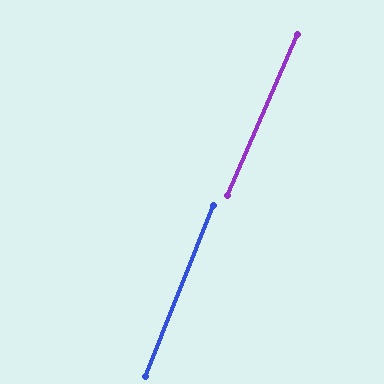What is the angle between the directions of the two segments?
Approximately 2 degrees.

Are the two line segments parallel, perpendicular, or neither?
Parallel — their directions differ by only 2.0°.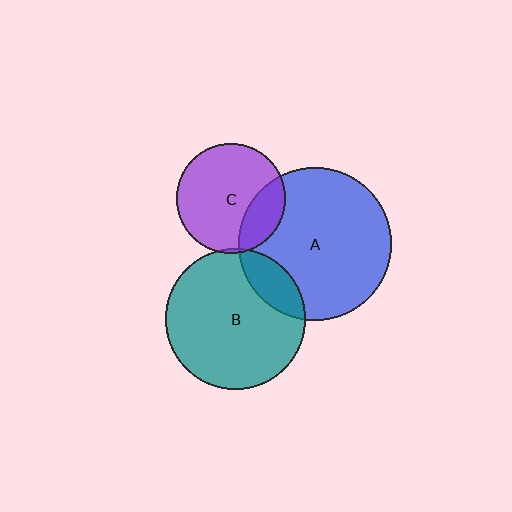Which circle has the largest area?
Circle A (blue).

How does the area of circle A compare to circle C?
Approximately 1.9 times.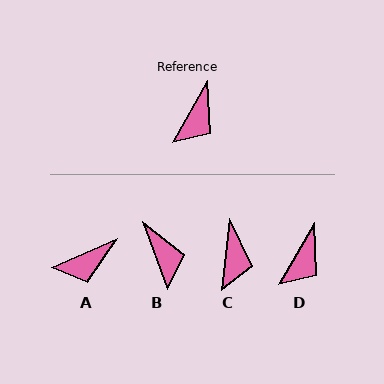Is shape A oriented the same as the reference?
No, it is off by about 37 degrees.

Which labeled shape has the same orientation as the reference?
D.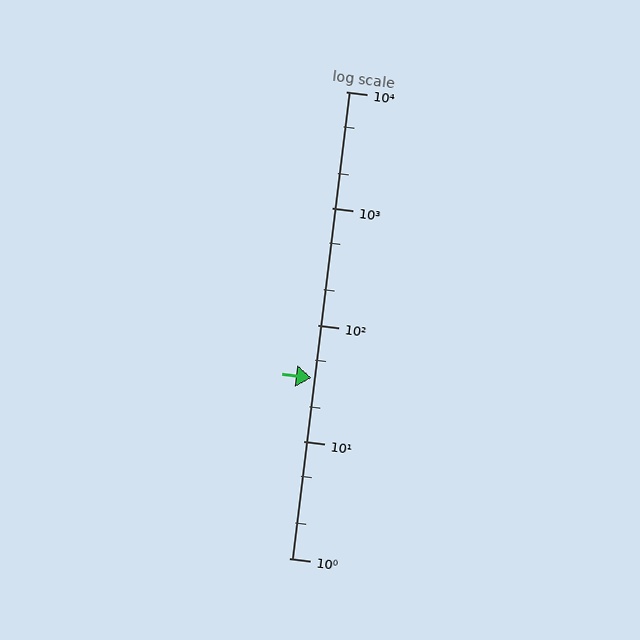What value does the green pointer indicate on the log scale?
The pointer indicates approximately 35.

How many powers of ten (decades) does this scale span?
The scale spans 4 decades, from 1 to 10000.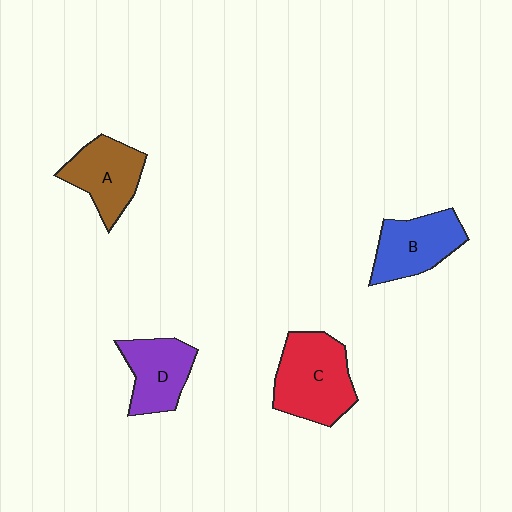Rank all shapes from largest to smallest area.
From largest to smallest: C (red), B (blue), A (brown), D (purple).